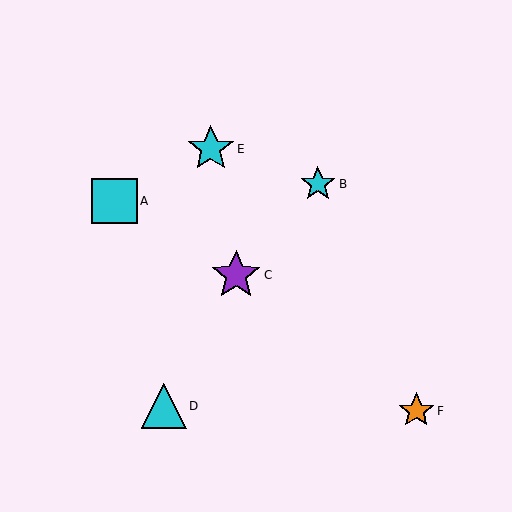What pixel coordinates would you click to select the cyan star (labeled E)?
Click at (211, 149) to select the cyan star E.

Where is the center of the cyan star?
The center of the cyan star is at (318, 184).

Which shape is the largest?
The purple star (labeled C) is the largest.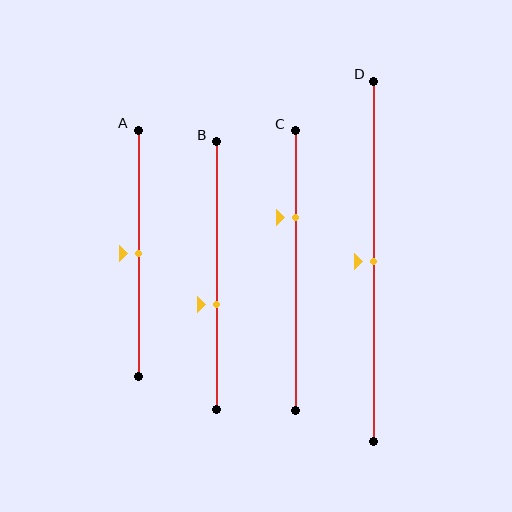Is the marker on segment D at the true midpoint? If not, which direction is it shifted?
Yes, the marker on segment D is at the true midpoint.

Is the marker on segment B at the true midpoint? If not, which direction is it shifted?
No, the marker on segment B is shifted downward by about 11% of the segment length.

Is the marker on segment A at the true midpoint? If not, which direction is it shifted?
Yes, the marker on segment A is at the true midpoint.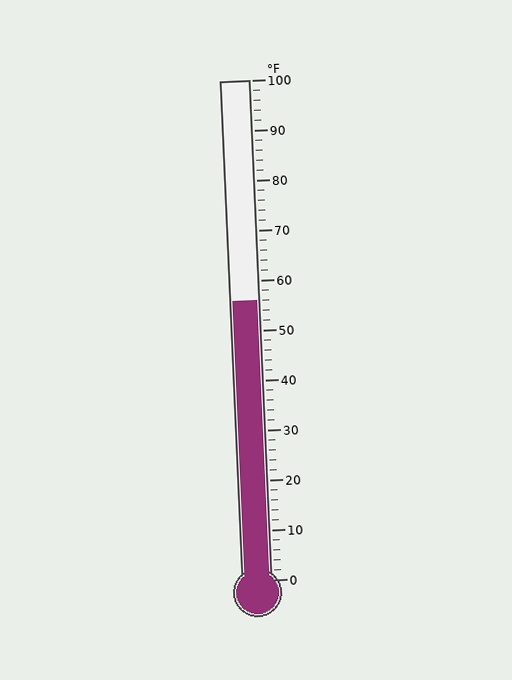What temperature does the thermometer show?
The thermometer shows approximately 56°F.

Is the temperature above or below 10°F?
The temperature is above 10°F.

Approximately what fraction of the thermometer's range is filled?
The thermometer is filled to approximately 55% of its range.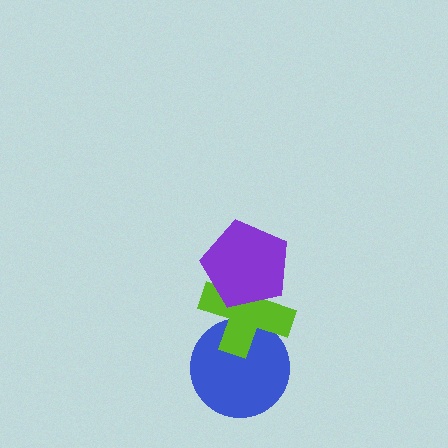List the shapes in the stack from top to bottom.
From top to bottom: the purple pentagon, the lime cross, the blue circle.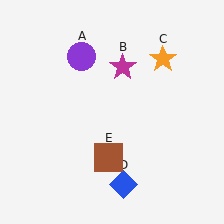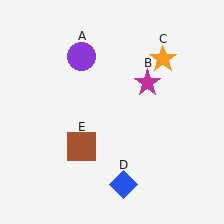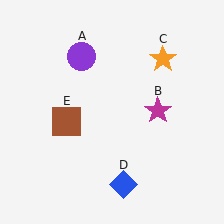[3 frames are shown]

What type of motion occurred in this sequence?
The magenta star (object B), brown square (object E) rotated clockwise around the center of the scene.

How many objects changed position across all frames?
2 objects changed position: magenta star (object B), brown square (object E).